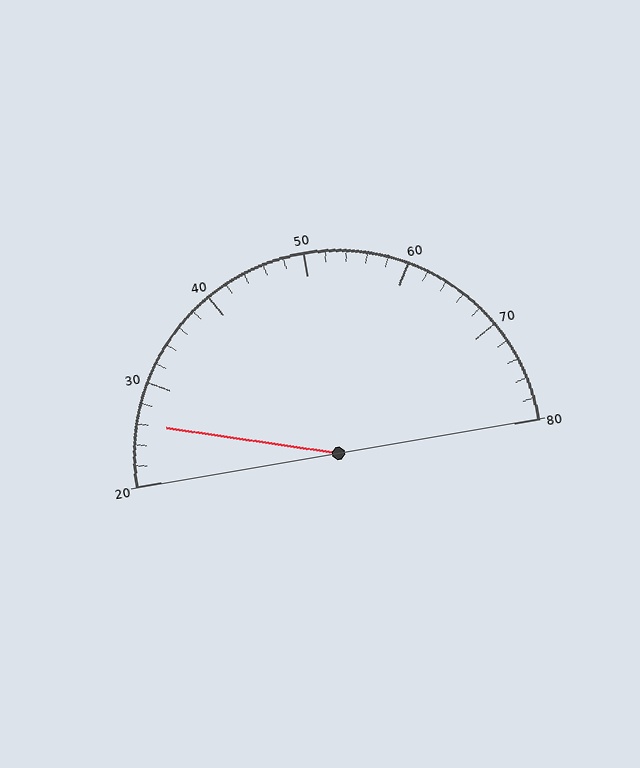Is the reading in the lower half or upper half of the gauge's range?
The reading is in the lower half of the range (20 to 80).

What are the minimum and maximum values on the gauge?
The gauge ranges from 20 to 80.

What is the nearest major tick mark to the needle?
The nearest major tick mark is 30.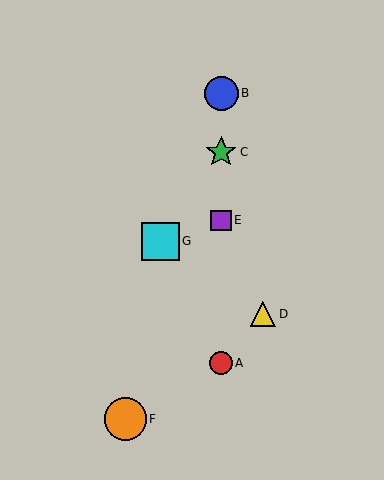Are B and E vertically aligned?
Yes, both are at x≈221.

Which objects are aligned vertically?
Objects A, B, C, E are aligned vertically.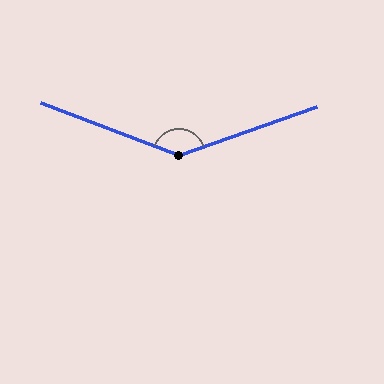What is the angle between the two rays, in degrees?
Approximately 140 degrees.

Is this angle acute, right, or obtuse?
It is obtuse.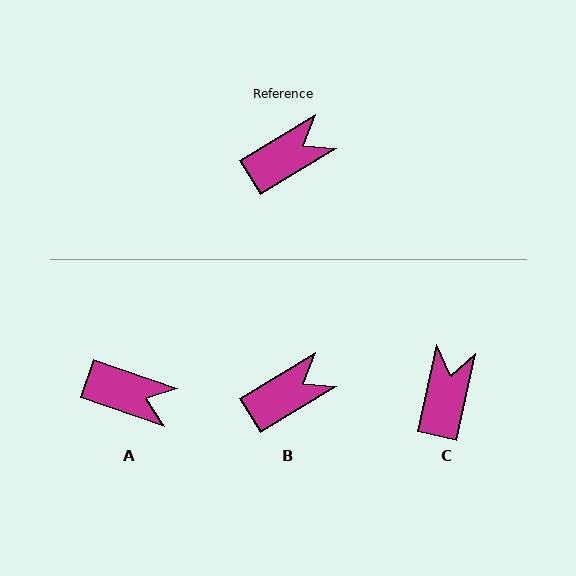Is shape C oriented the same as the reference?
No, it is off by about 46 degrees.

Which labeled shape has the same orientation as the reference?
B.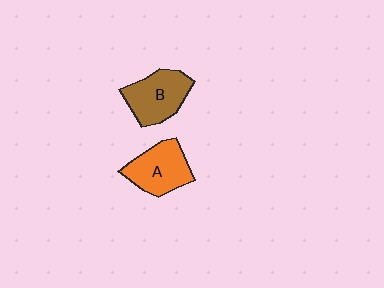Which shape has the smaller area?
Shape A (orange).